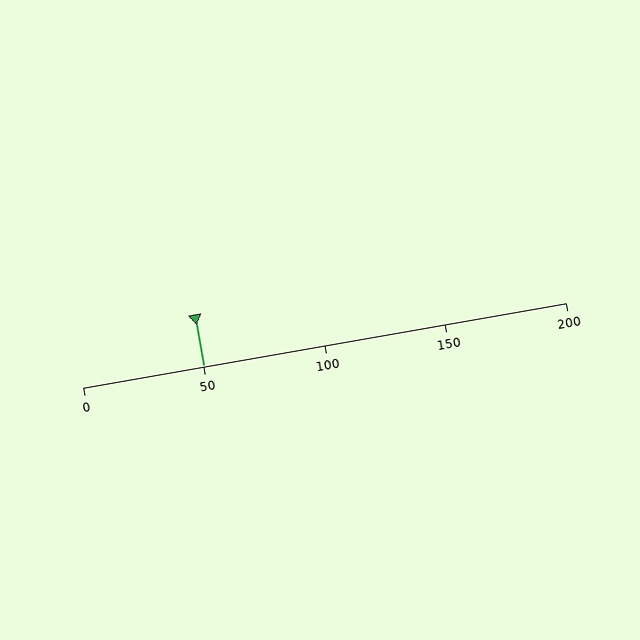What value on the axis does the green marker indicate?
The marker indicates approximately 50.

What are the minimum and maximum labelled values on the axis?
The axis runs from 0 to 200.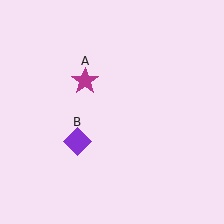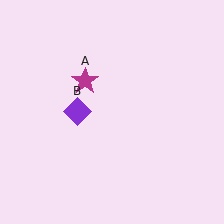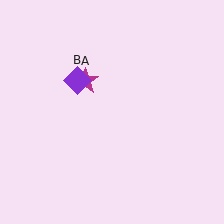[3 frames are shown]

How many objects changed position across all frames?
1 object changed position: purple diamond (object B).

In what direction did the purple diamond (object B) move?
The purple diamond (object B) moved up.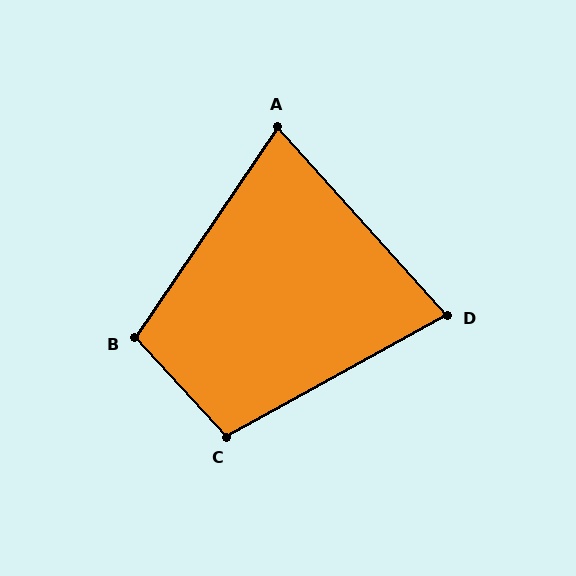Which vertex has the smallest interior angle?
A, at approximately 76 degrees.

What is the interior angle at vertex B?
Approximately 103 degrees (obtuse).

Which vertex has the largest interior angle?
C, at approximately 104 degrees.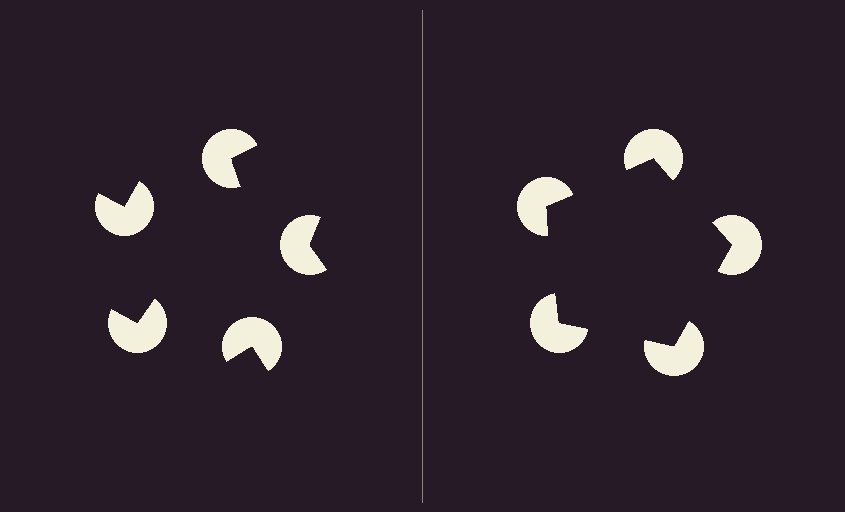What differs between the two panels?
The pac-man discs are positioned identically on both sides; only the wedge orientations differ. On the right they align to a pentagon; on the left they are misaligned.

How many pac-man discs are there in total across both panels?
10 — 5 on each side.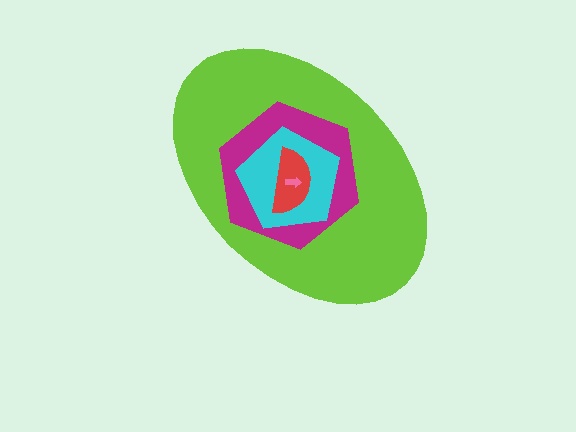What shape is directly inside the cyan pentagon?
The red semicircle.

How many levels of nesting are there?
5.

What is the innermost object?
The pink arrow.